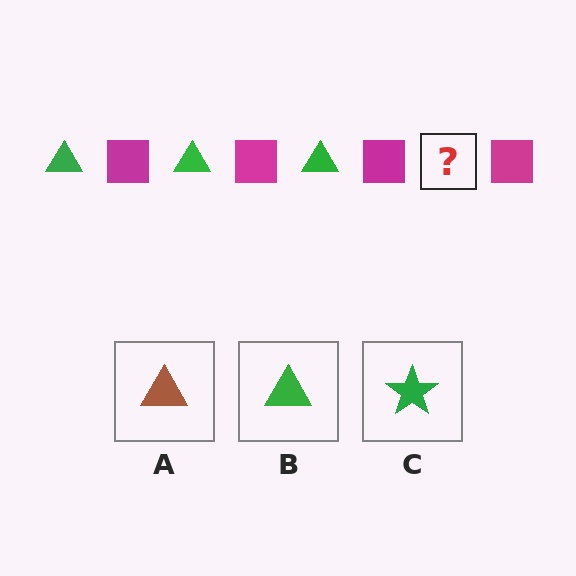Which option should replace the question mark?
Option B.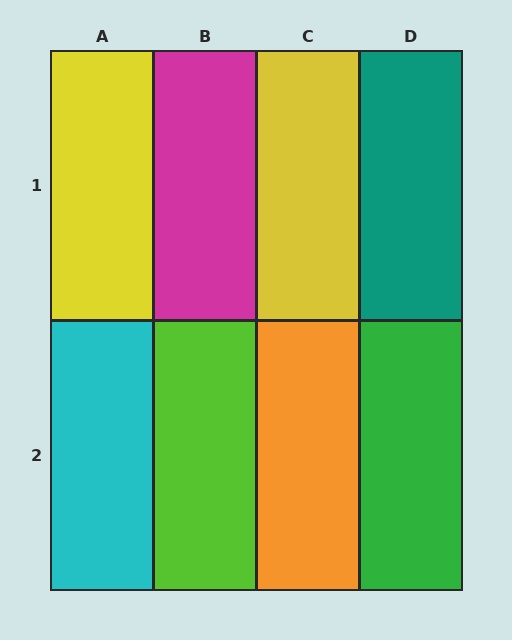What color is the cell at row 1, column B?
Magenta.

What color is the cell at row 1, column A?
Yellow.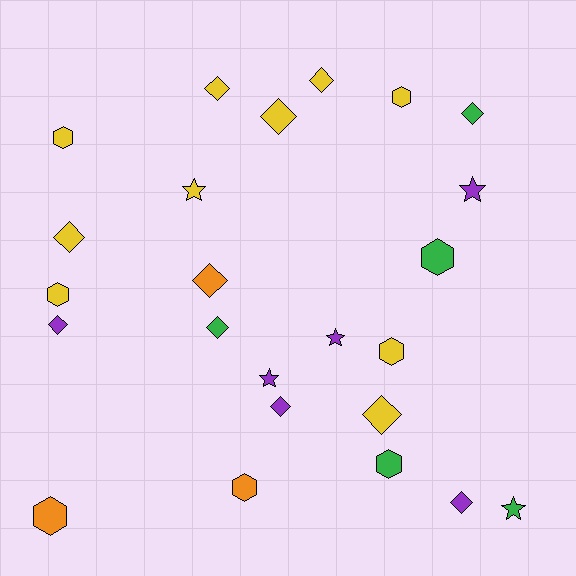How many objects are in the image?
There are 24 objects.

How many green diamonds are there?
There are 2 green diamonds.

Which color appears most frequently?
Yellow, with 10 objects.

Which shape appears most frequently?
Diamond, with 11 objects.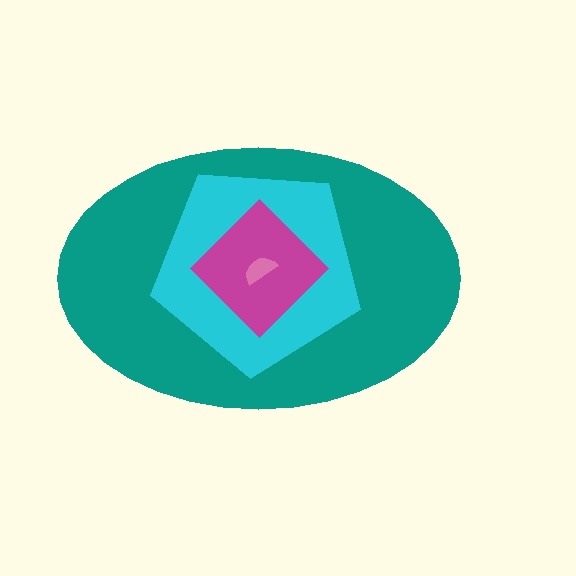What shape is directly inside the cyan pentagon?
The magenta diamond.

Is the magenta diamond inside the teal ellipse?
Yes.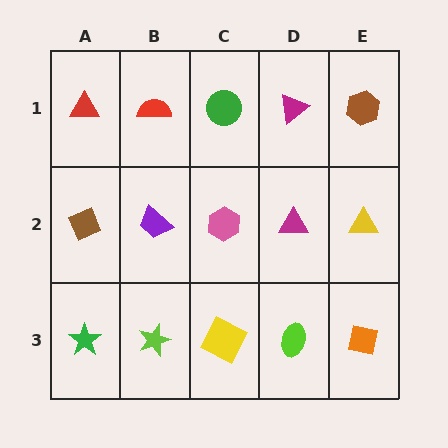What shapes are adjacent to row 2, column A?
A red triangle (row 1, column A), a green star (row 3, column A), a purple trapezoid (row 2, column B).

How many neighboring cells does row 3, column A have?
2.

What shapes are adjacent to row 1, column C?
A pink hexagon (row 2, column C), a red semicircle (row 1, column B), a magenta triangle (row 1, column D).